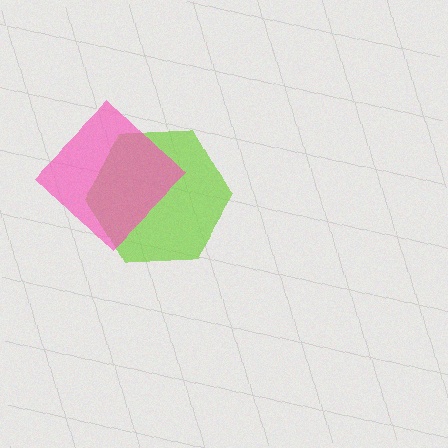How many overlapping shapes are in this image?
There are 2 overlapping shapes in the image.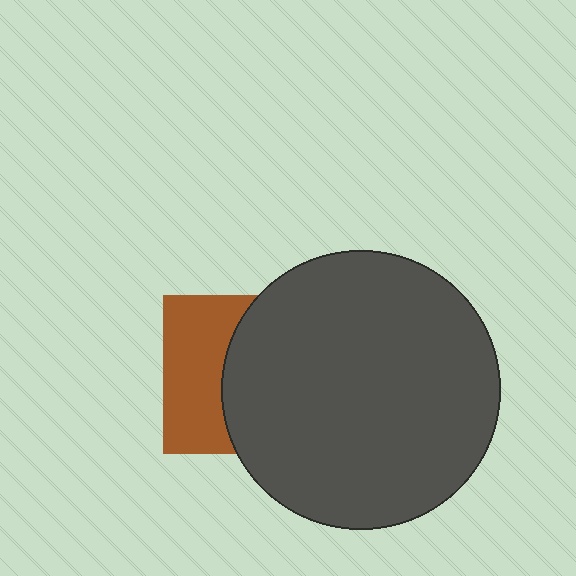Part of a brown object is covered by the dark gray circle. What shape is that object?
It is a square.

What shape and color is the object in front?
The object in front is a dark gray circle.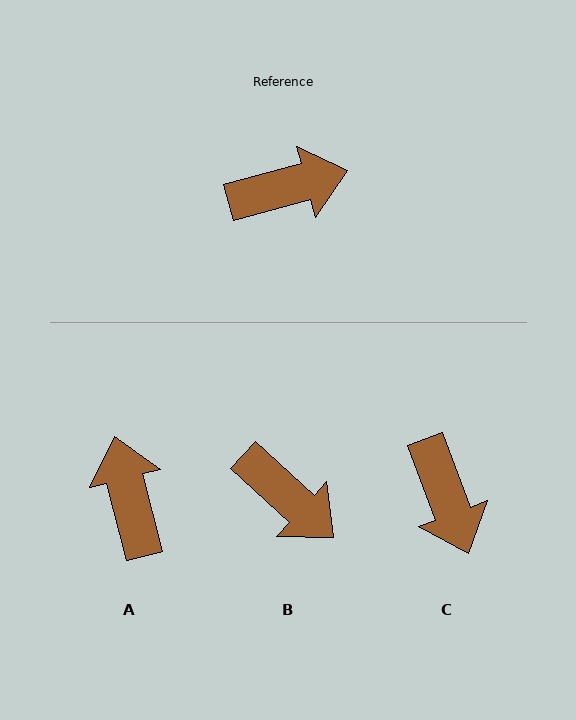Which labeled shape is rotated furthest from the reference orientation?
A, about 89 degrees away.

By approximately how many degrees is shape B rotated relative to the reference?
Approximately 58 degrees clockwise.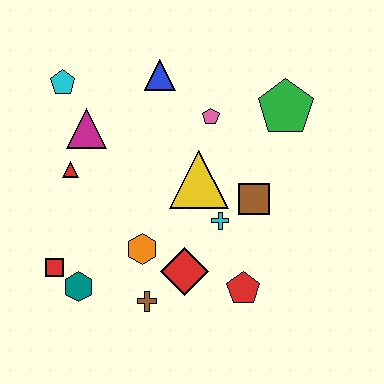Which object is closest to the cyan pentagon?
The magenta triangle is closest to the cyan pentagon.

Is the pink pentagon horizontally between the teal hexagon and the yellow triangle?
No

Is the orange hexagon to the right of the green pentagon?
No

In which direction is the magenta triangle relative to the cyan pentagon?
The magenta triangle is below the cyan pentagon.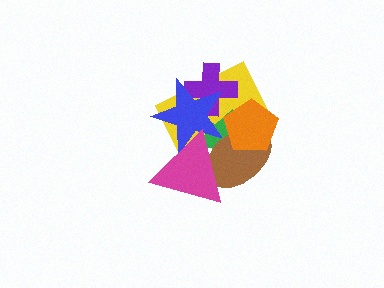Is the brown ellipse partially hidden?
Yes, it is partially covered by another shape.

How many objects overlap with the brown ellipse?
5 objects overlap with the brown ellipse.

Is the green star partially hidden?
Yes, it is partially covered by another shape.